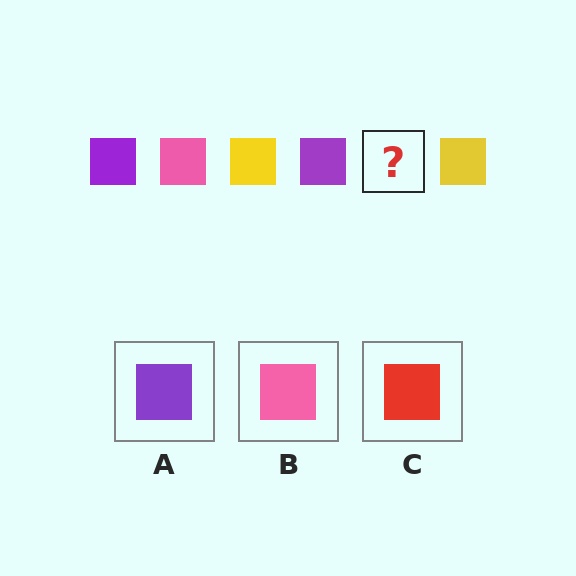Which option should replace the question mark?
Option B.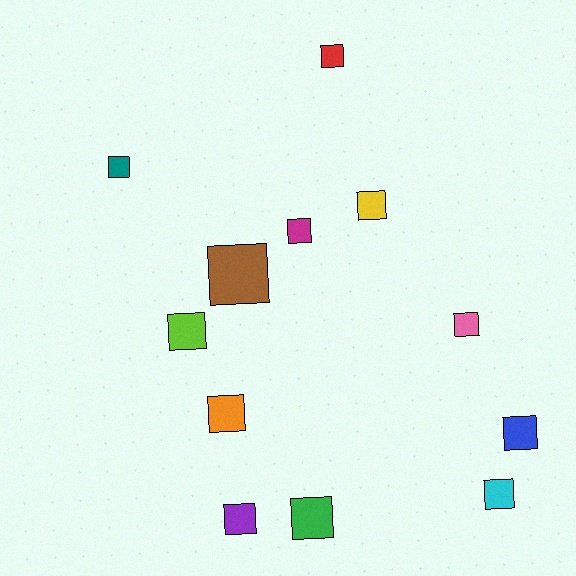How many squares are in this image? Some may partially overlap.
There are 12 squares.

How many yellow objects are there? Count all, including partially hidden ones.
There is 1 yellow object.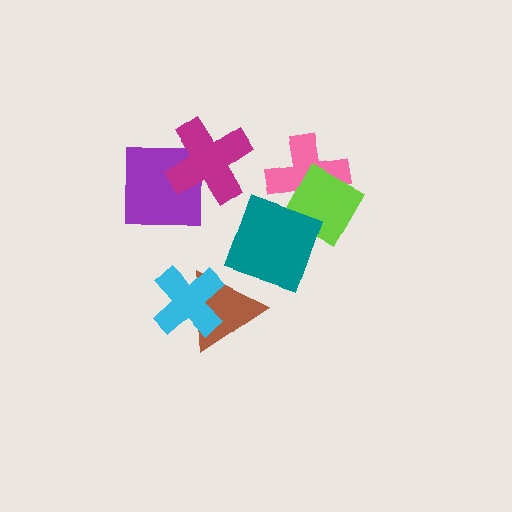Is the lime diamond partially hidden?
Yes, it is partially covered by another shape.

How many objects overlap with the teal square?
1 object overlaps with the teal square.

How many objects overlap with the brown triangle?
1 object overlaps with the brown triangle.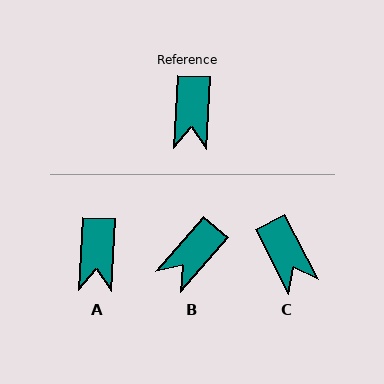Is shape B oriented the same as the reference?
No, it is off by about 38 degrees.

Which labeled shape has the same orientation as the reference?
A.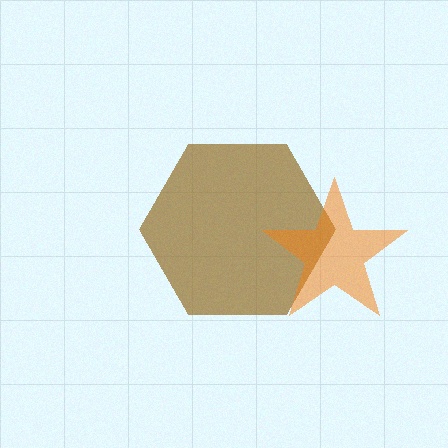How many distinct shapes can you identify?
There are 2 distinct shapes: a brown hexagon, an orange star.